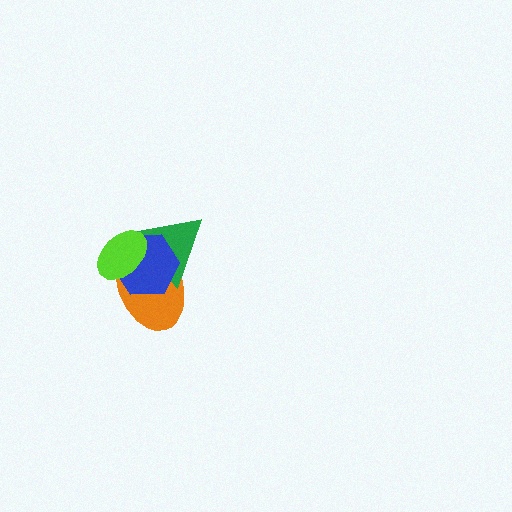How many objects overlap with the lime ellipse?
3 objects overlap with the lime ellipse.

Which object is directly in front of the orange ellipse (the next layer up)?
The green triangle is directly in front of the orange ellipse.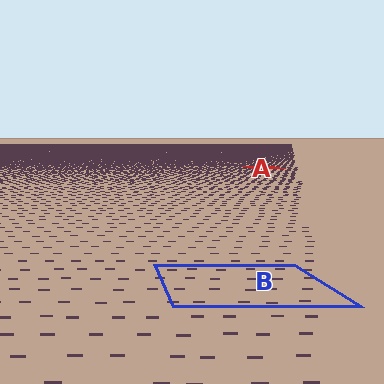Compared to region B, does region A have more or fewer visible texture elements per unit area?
Region A has more texture elements per unit area — they are packed more densely because it is farther away.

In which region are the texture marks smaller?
The texture marks are smaller in region A, because it is farther away.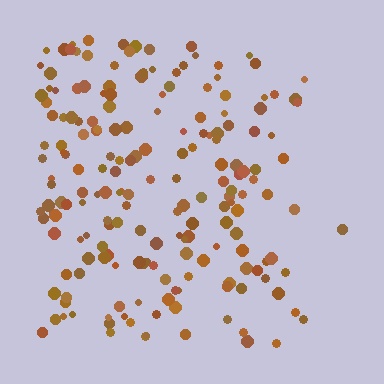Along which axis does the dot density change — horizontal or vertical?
Horizontal.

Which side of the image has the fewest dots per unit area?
The right.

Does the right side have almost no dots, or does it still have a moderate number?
Still a moderate number, just noticeably fewer than the left.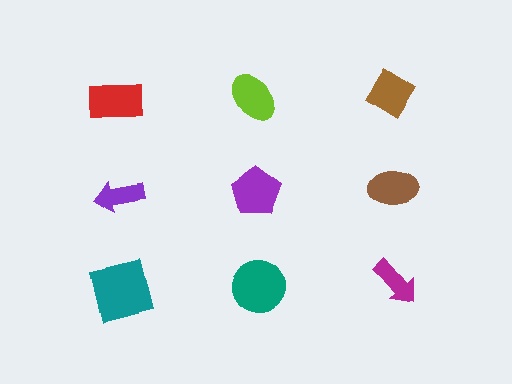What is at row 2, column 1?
A purple arrow.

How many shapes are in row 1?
3 shapes.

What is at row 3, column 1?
A teal square.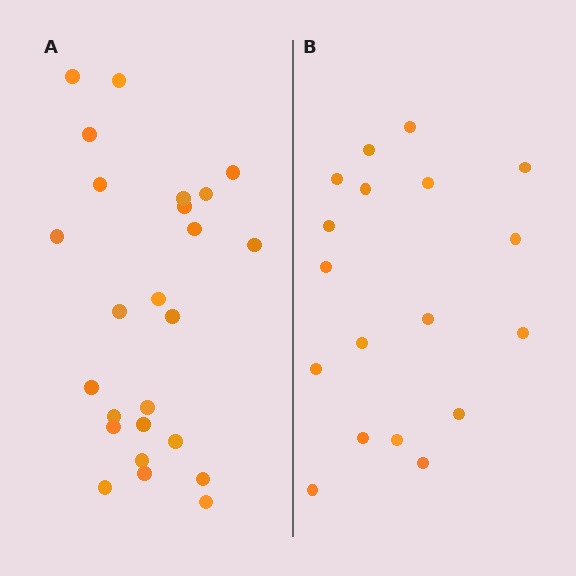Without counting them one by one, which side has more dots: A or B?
Region A (the left region) has more dots.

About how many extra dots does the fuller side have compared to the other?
Region A has roughly 8 or so more dots than region B.